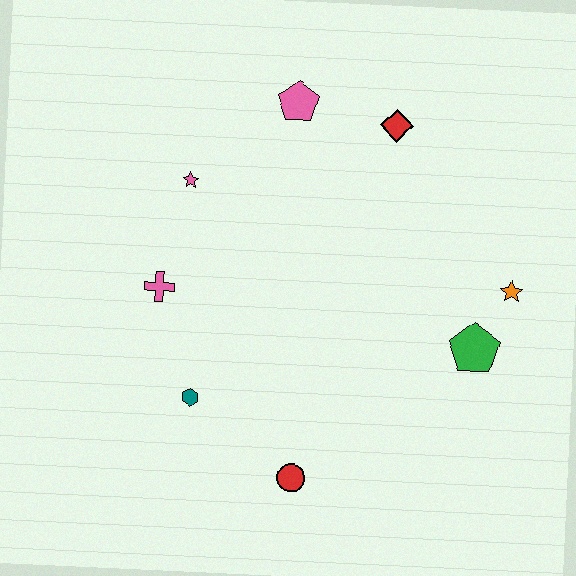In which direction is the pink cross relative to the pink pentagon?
The pink cross is below the pink pentagon.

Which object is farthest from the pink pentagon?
The red circle is farthest from the pink pentagon.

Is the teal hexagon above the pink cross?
No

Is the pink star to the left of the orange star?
Yes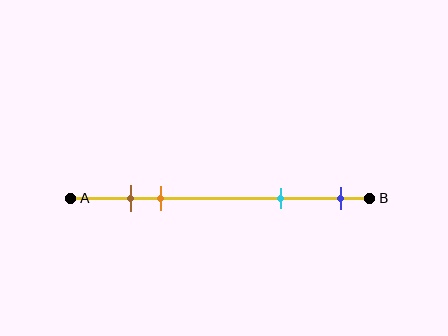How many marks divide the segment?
There are 4 marks dividing the segment.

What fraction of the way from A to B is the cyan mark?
The cyan mark is approximately 70% (0.7) of the way from A to B.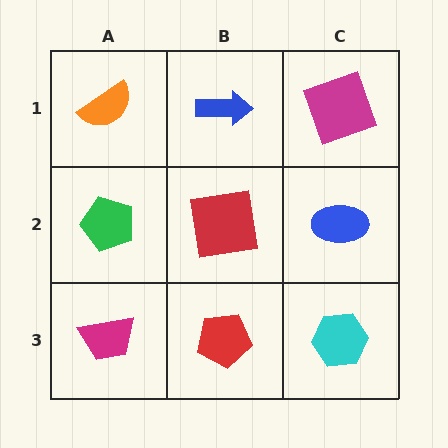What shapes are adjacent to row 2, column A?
An orange semicircle (row 1, column A), a magenta trapezoid (row 3, column A), a red square (row 2, column B).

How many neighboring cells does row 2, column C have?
3.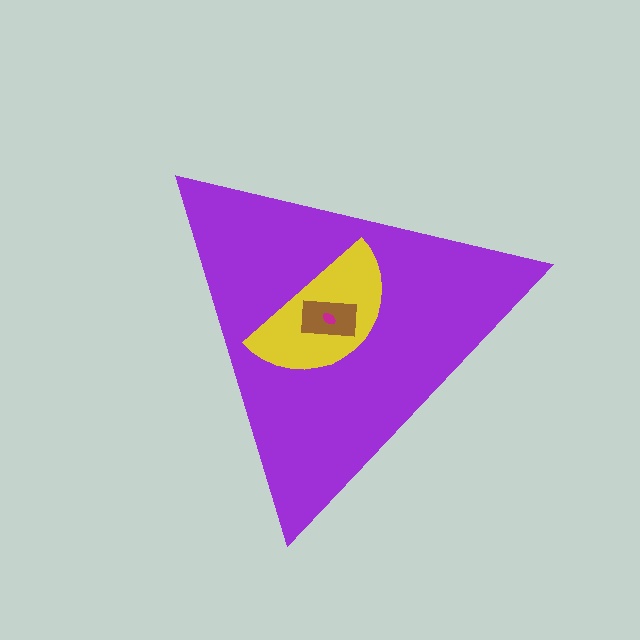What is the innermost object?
The magenta ellipse.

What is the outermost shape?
The purple triangle.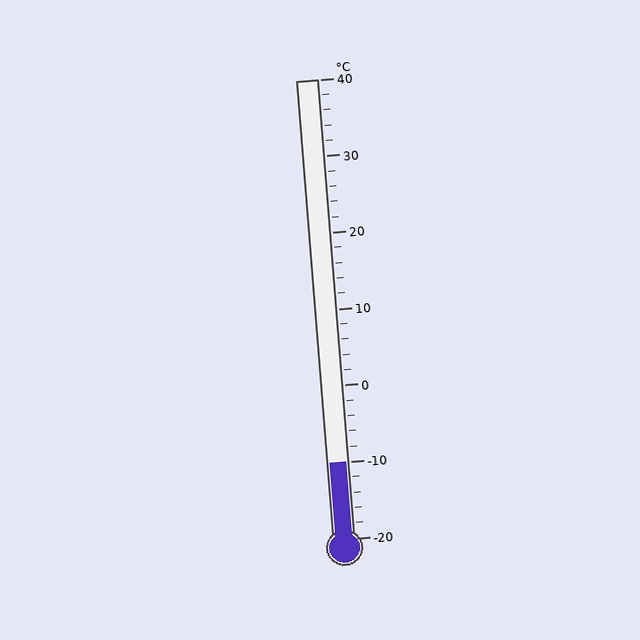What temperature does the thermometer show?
The thermometer shows approximately -10°C.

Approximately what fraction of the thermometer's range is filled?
The thermometer is filled to approximately 15% of its range.